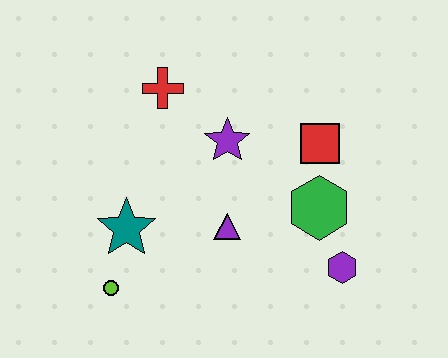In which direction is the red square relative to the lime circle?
The red square is to the right of the lime circle.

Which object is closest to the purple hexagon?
The green hexagon is closest to the purple hexagon.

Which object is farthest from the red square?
The lime circle is farthest from the red square.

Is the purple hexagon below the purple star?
Yes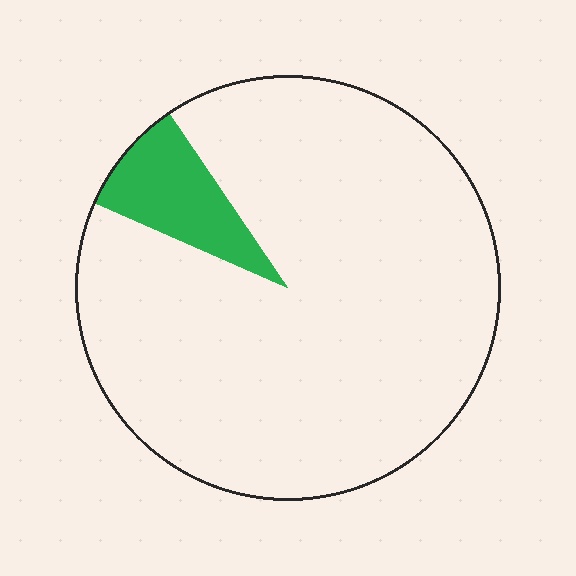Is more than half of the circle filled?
No.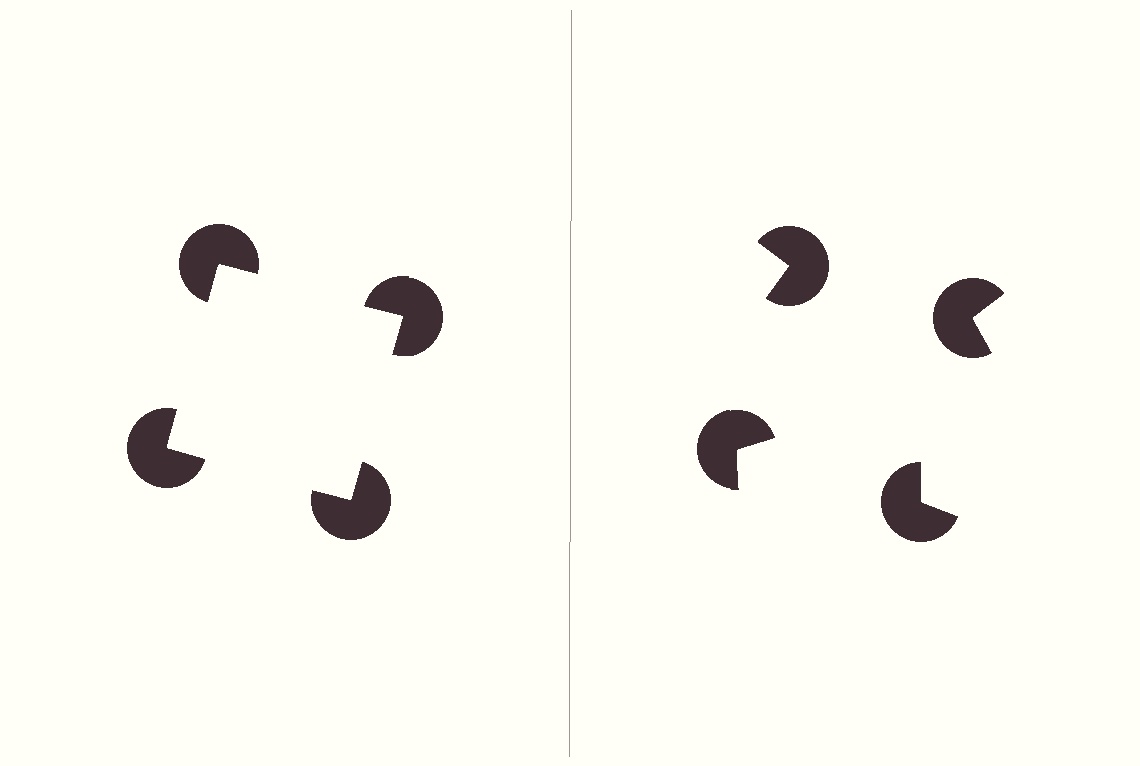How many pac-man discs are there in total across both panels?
8 — 4 on each side.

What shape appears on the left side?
An illusory square.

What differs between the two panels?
The pac-man discs are positioned identically on both sides; only the wedge orientations differ. On the left they align to a square; on the right they are misaligned.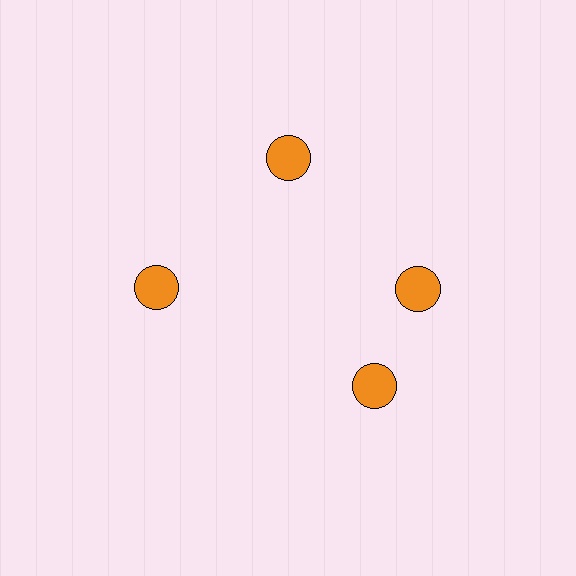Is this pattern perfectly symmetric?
No. The 4 orange circles are arranged in a ring, but one element near the 6 o'clock position is rotated out of alignment along the ring, breaking the 4-fold rotational symmetry.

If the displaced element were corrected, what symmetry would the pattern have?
It would have 4-fold rotational symmetry — the pattern would map onto itself every 90 degrees.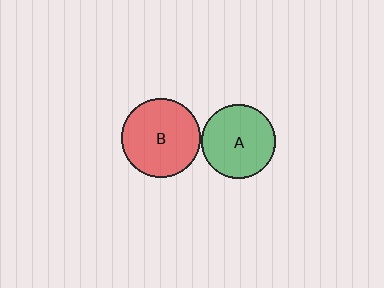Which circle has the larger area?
Circle B (red).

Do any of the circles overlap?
No, none of the circles overlap.